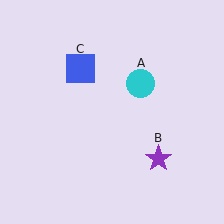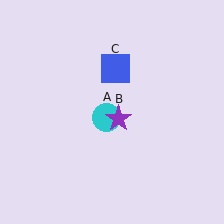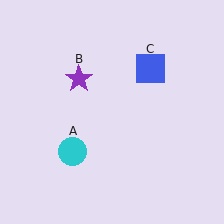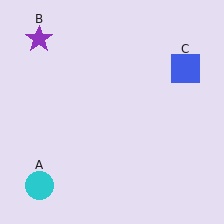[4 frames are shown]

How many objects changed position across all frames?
3 objects changed position: cyan circle (object A), purple star (object B), blue square (object C).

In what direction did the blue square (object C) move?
The blue square (object C) moved right.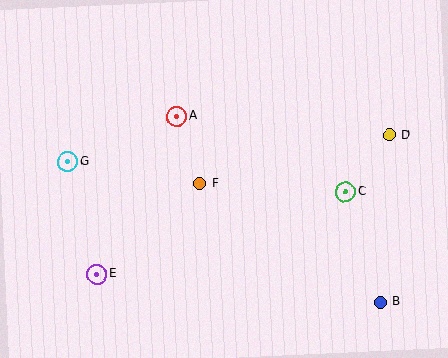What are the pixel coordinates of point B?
Point B is at (380, 302).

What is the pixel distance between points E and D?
The distance between E and D is 324 pixels.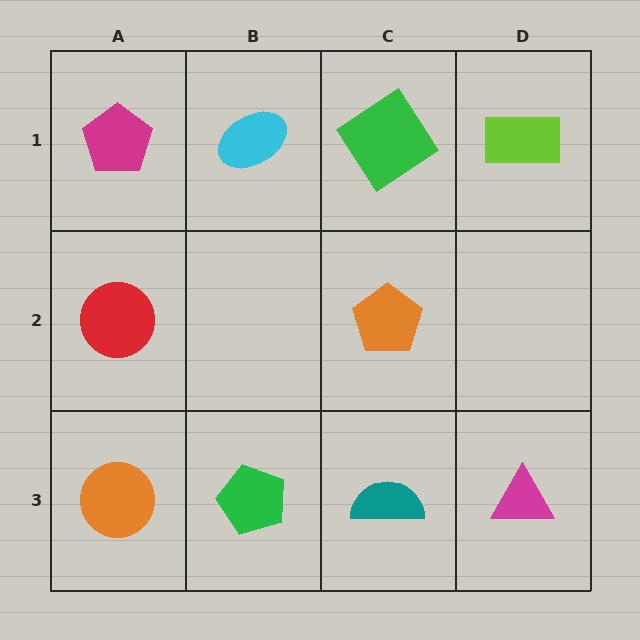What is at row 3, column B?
A green pentagon.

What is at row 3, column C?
A teal semicircle.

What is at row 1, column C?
A green diamond.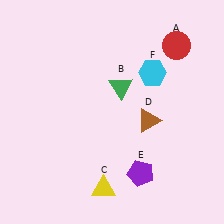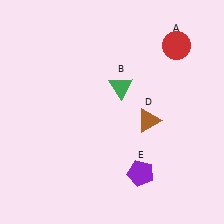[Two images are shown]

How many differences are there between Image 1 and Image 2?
There are 2 differences between the two images.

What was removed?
The yellow triangle (C), the cyan hexagon (F) were removed in Image 2.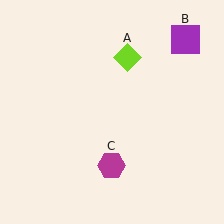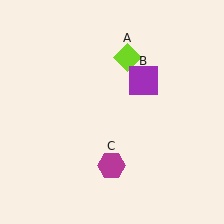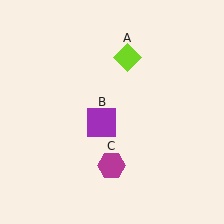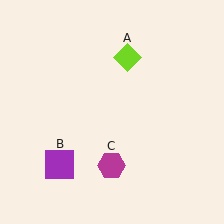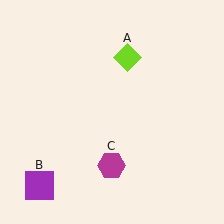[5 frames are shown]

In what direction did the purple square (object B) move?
The purple square (object B) moved down and to the left.